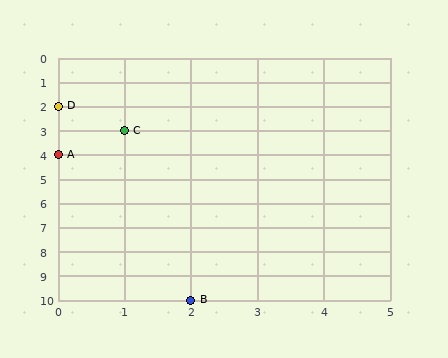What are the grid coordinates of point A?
Point A is at grid coordinates (0, 4).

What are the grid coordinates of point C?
Point C is at grid coordinates (1, 3).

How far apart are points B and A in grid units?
Points B and A are 2 columns and 6 rows apart (about 6.3 grid units diagonally).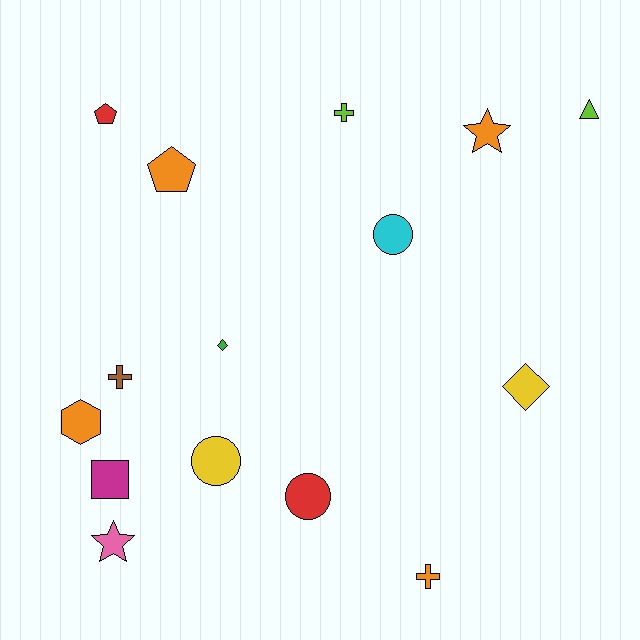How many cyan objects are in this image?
There is 1 cyan object.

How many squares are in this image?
There is 1 square.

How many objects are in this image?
There are 15 objects.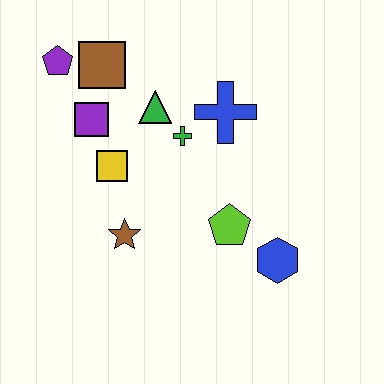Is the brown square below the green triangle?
No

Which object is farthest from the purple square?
The blue hexagon is farthest from the purple square.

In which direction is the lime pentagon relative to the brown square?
The lime pentagon is below the brown square.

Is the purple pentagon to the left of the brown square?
Yes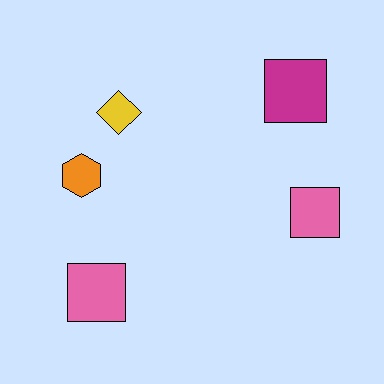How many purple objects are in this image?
There are no purple objects.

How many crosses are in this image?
There are no crosses.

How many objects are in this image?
There are 5 objects.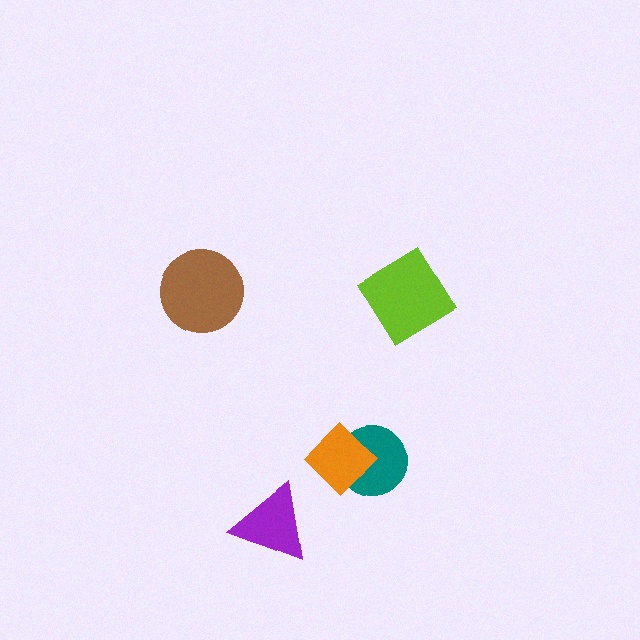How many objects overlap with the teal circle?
1 object overlaps with the teal circle.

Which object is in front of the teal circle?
The orange diamond is in front of the teal circle.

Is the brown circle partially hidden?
No, no other shape covers it.